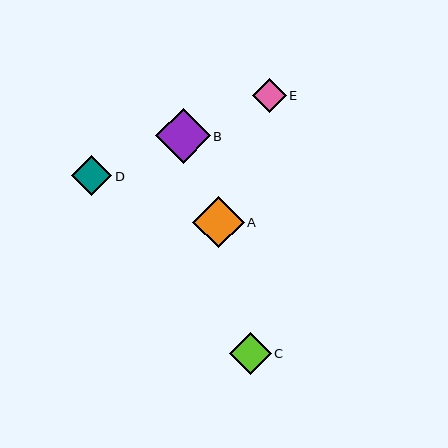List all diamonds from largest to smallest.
From largest to smallest: B, A, C, D, E.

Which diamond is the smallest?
Diamond E is the smallest with a size of approximately 34 pixels.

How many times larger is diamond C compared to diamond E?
Diamond C is approximately 1.2 times the size of diamond E.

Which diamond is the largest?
Diamond B is the largest with a size of approximately 55 pixels.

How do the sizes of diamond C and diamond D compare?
Diamond C and diamond D are approximately the same size.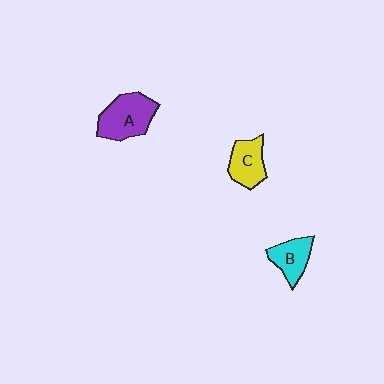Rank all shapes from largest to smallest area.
From largest to smallest: A (purple), C (yellow), B (cyan).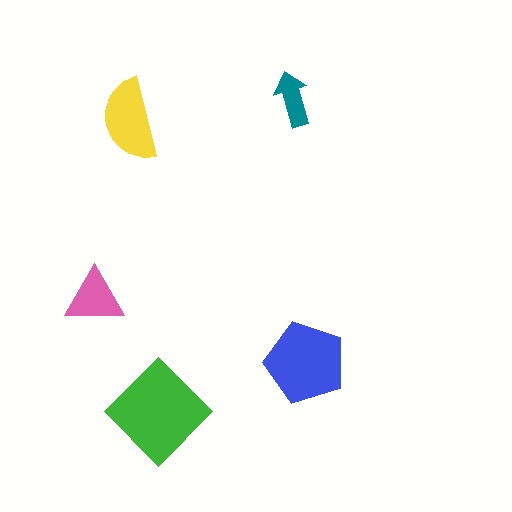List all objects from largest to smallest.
The green diamond, the blue pentagon, the yellow semicircle, the pink triangle, the teal arrow.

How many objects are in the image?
There are 5 objects in the image.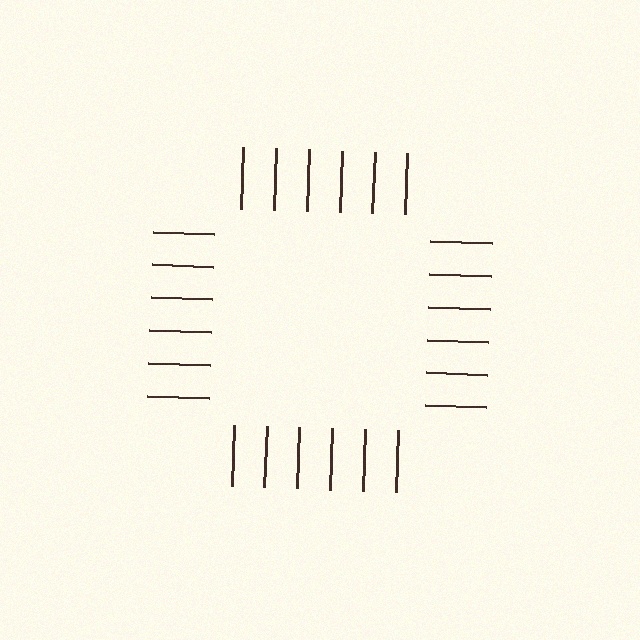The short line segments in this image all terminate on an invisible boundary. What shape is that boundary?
An illusory square — the line segments terminate on its edges but no continuous stroke is drawn.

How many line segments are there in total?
24 — 6 along each of the 4 edges.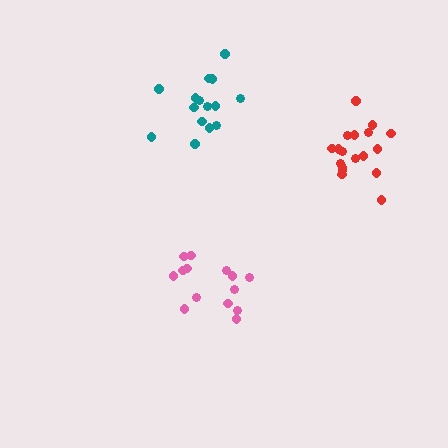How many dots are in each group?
Group 1: 14 dots, Group 2: 15 dots, Group 3: 18 dots (47 total).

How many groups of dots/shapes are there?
There are 3 groups.